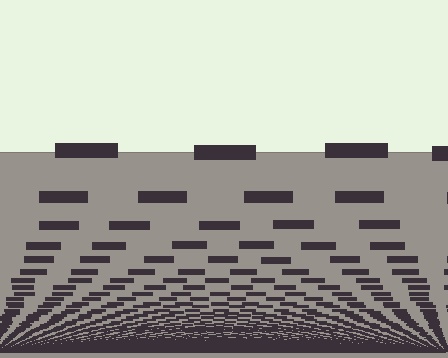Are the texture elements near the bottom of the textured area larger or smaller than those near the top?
Smaller. The gradient is inverted — elements near the bottom are smaller and denser.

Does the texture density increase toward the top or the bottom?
Density increases toward the bottom.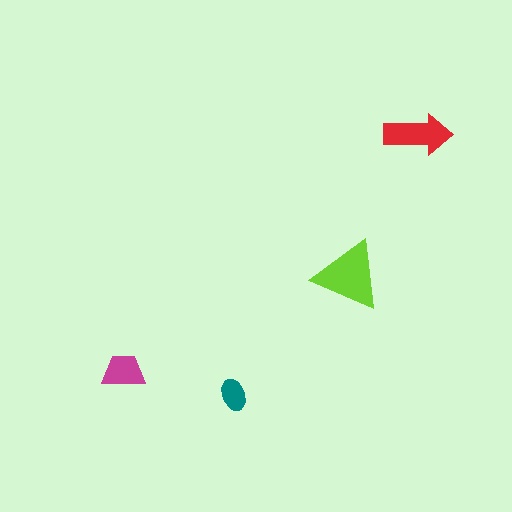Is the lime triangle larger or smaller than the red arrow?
Larger.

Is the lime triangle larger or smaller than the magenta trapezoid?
Larger.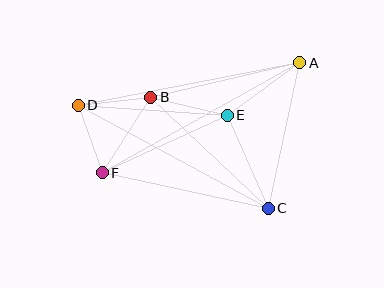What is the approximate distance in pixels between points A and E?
The distance between A and E is approximately 89 pixels.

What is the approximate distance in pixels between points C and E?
The distance between C and E is approximately 102 pixels.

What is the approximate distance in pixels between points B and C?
The distance between B and C is approximately 162 pixels.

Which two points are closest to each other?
Points D and F are closest to each other.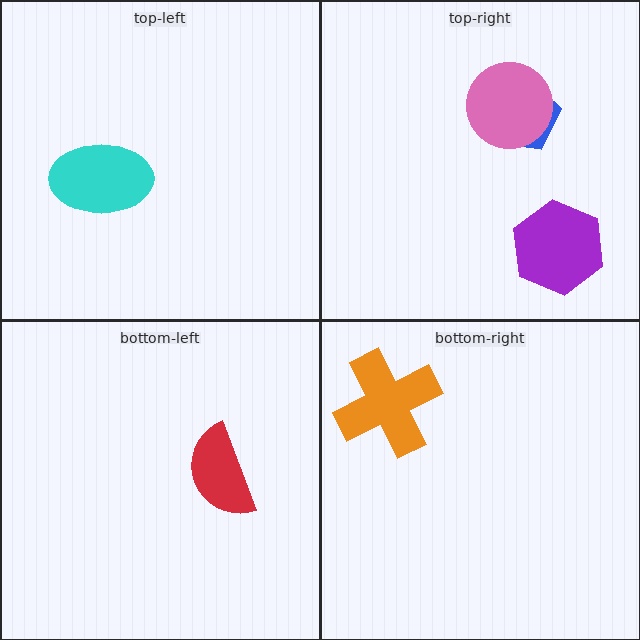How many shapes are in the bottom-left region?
1.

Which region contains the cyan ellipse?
The top-left region.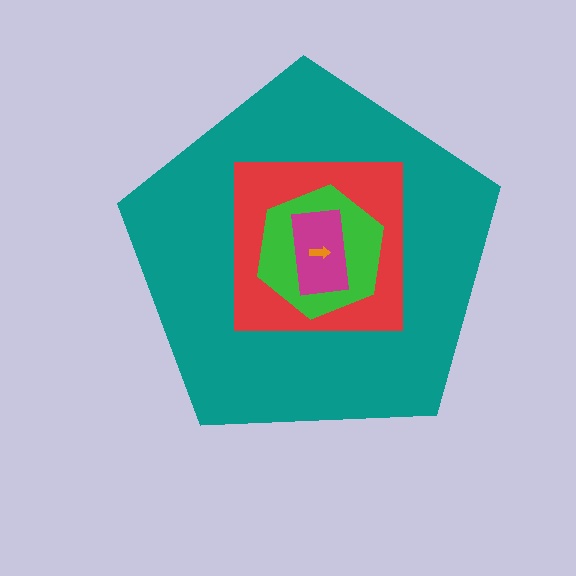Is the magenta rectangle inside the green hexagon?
Yes.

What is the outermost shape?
The teal pentagon.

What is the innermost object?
The orange arrow.